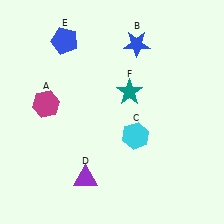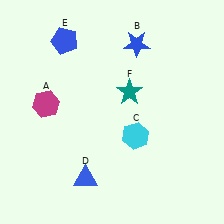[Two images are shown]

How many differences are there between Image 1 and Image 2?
There is 1 difference between the two images.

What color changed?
The triangle (D) changed from purple in Image 1 to blue in Image 2.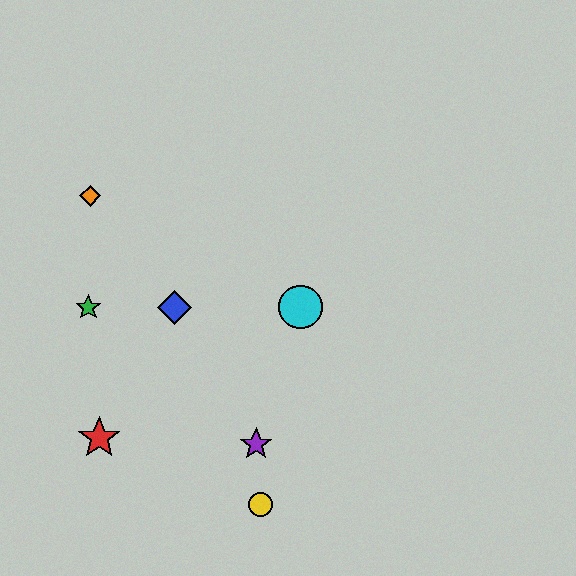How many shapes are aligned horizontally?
3 shapes (the blue diamond, the green star, the cyan circle) are aligned horizontally.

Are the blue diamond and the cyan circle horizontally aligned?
Yes, both are at y≈307.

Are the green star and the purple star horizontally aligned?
No, the green star is at y≈307 and the purple star is at y≈444.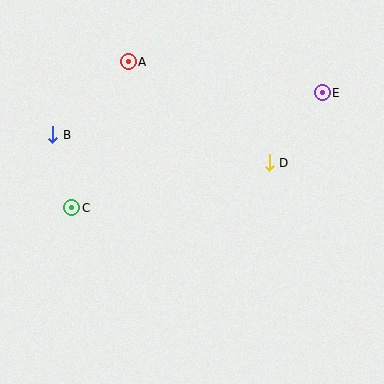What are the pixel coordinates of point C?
Point C is at (72, 208).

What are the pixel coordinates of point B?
Point B is at (53, 135).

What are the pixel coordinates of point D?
Point D is at (269, 163).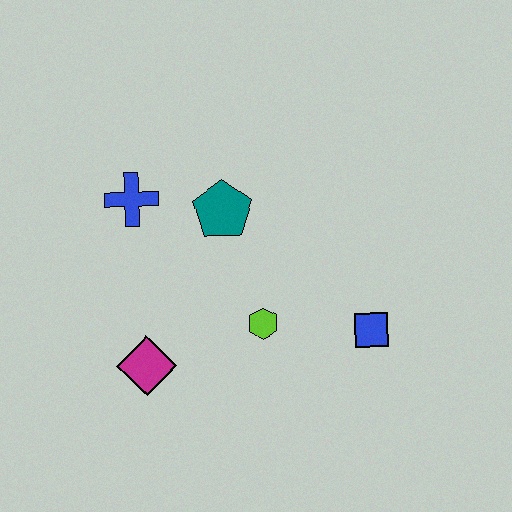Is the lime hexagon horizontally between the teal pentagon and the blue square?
Yes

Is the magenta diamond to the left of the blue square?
Yes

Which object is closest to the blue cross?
The teal pentagon is closest to the blue cross.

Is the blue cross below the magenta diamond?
No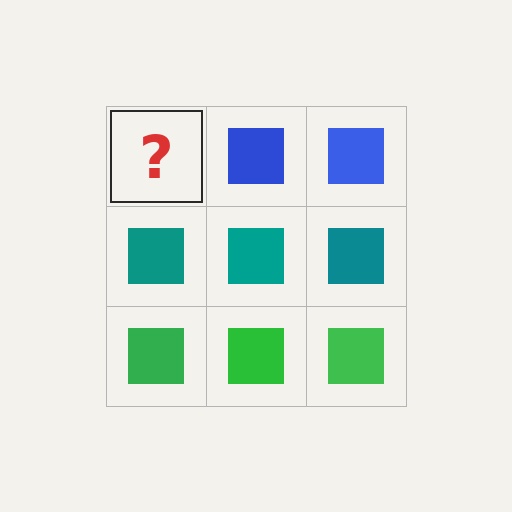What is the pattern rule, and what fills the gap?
The rule is that each row has a consistent color. The gap should be filled with a blue square.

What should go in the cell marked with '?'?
The missing cell should contain a blue square.